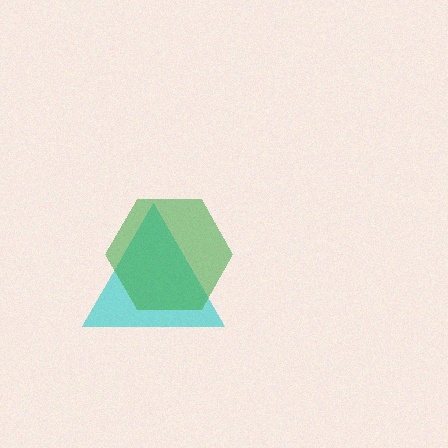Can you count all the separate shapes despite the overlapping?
Yes, there are 2 separate shapes.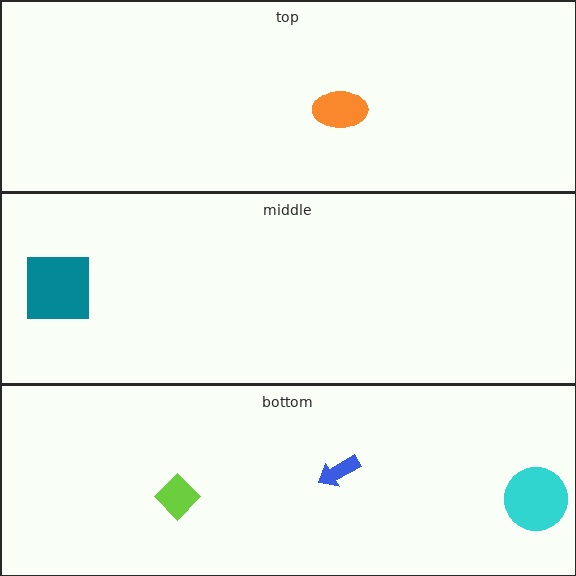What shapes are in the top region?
The orange ellipse.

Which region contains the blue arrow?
The bottom region.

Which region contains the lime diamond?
The bottom region.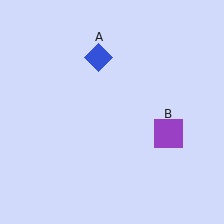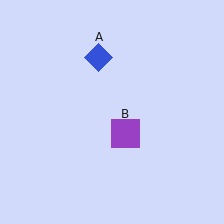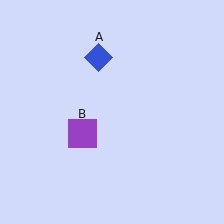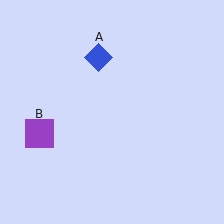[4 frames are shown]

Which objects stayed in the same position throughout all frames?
Blue diamond (object A) remained stationary.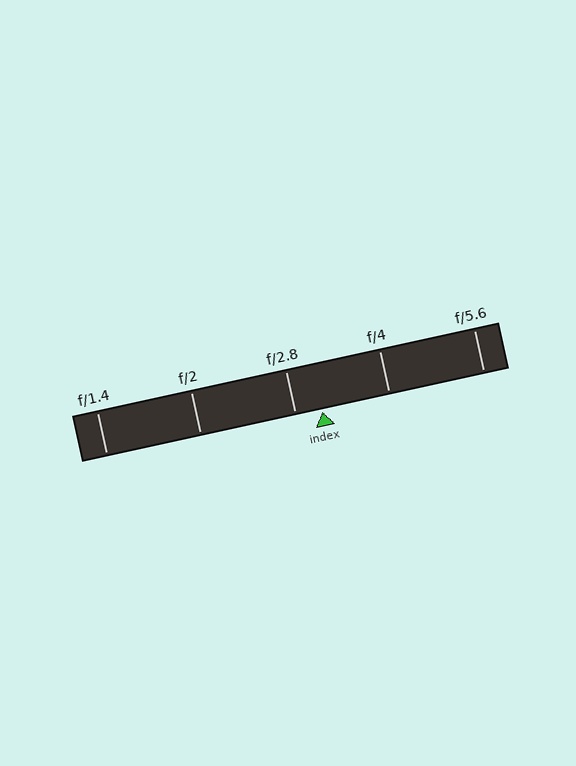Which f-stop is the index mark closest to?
The index mark is closest to f/2.8.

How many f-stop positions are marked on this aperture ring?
There are 5 f-stop positions marked.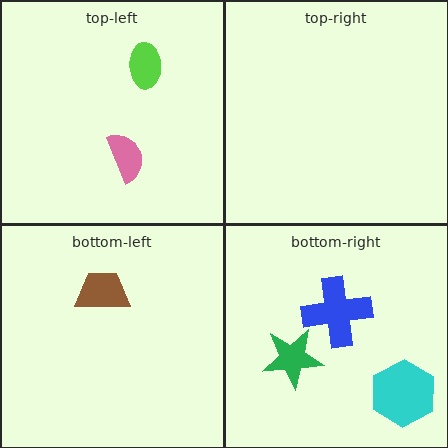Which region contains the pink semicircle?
The top-left region.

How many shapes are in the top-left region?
2.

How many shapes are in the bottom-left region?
1.